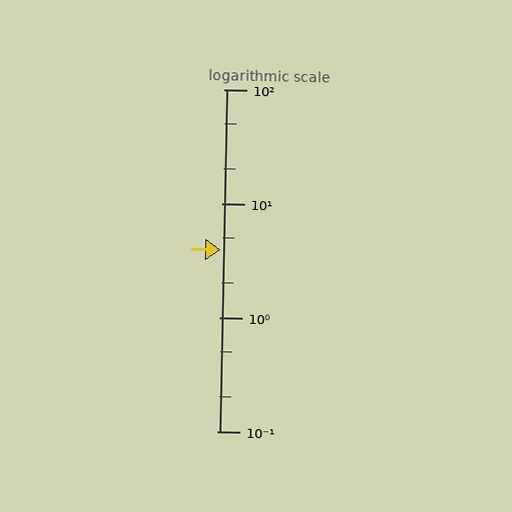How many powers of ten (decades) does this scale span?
The scale spans 3 decades, from 0.1 to 100.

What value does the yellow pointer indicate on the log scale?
The pointer indicates approximately 3.9.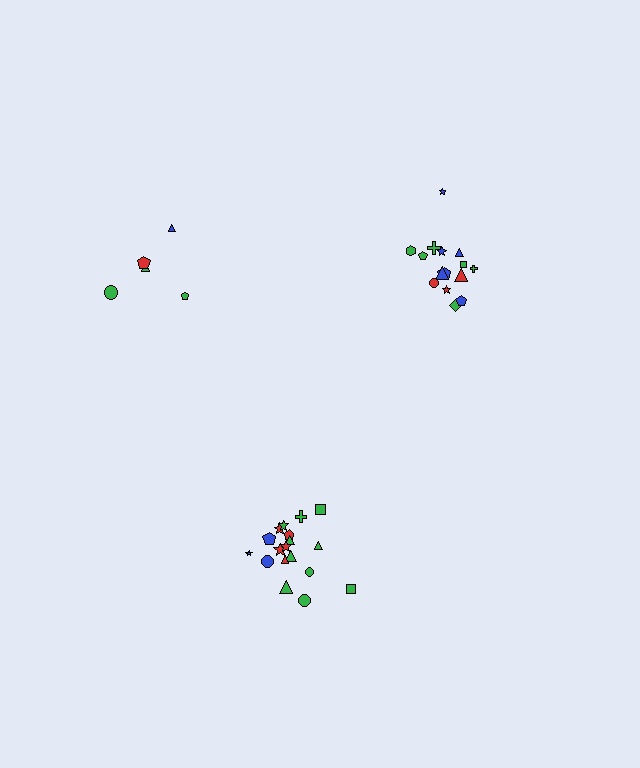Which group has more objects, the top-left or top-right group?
The top-right group.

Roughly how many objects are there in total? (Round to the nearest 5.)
Roughly 40 objects in total.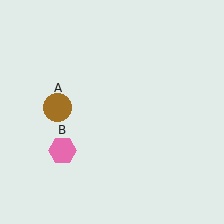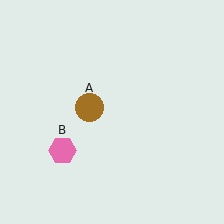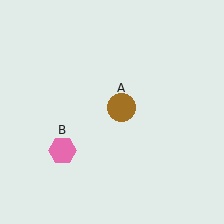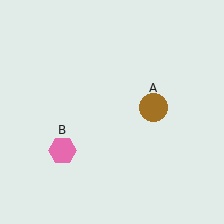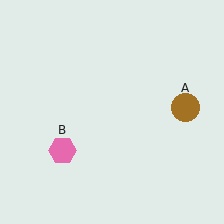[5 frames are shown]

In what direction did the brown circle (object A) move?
The brown circle (object A) moved right.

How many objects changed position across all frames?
1 object changed position: brown circle (object A).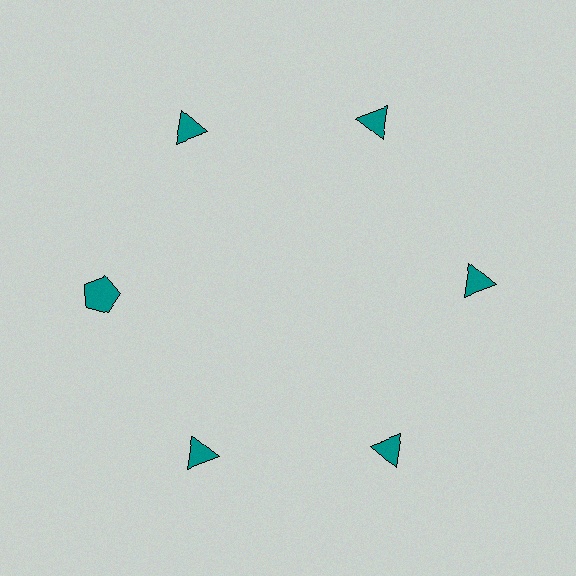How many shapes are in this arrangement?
There are 6 shapes arranged in a ring pattern.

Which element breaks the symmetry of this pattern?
The teal pentagon at roughly the 9 o'clock position breaks the symmetry. All other shapes are teal triangles.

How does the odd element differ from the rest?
It has a different shape: pentagon instead of triangle.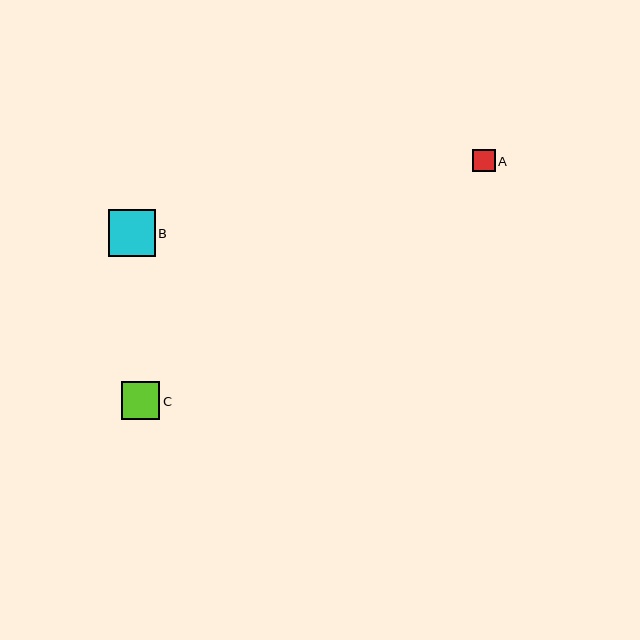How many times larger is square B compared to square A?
Square B is approximately 2.1 times the size of square A.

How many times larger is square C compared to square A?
Square C is approximately 1.7 times the size of square A.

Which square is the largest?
Square B is the largest with a size of approximately 47 pixels.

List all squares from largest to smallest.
From largest to smallest: B, C, A.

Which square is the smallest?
Square A is the smallest with a size of approximately 22 pixels.